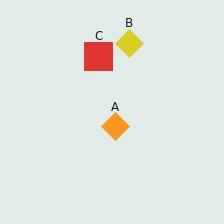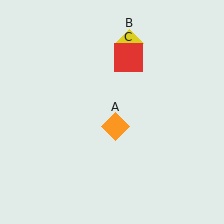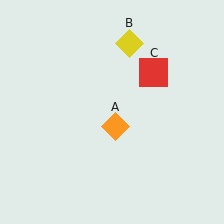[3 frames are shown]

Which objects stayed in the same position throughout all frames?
Orange diamond (object A) and yellow diamond (object B) remained stationary.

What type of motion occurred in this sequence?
The red square (object C) rotated clockwise around the center of the scene.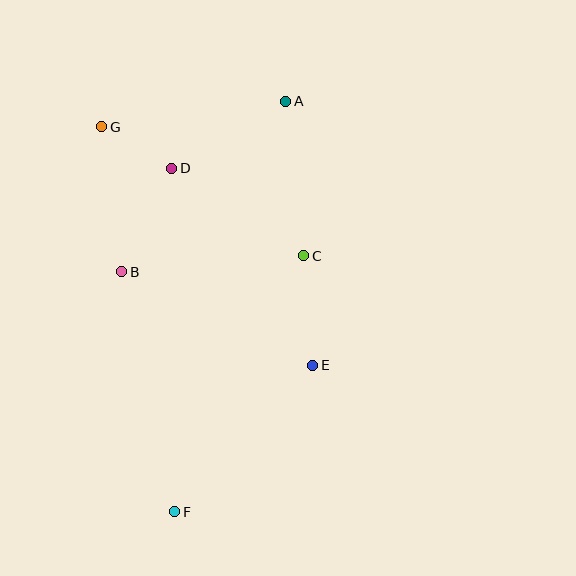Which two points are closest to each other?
Points D and G are closest to each other.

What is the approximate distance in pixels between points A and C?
The distance between A and C is approximately 156 pixels.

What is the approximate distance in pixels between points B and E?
The distance between B and E is approximately 213 pixels.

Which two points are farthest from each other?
Points A and F are farthest from each other.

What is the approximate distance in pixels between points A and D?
The distance between A and D is approximately 132 pixels.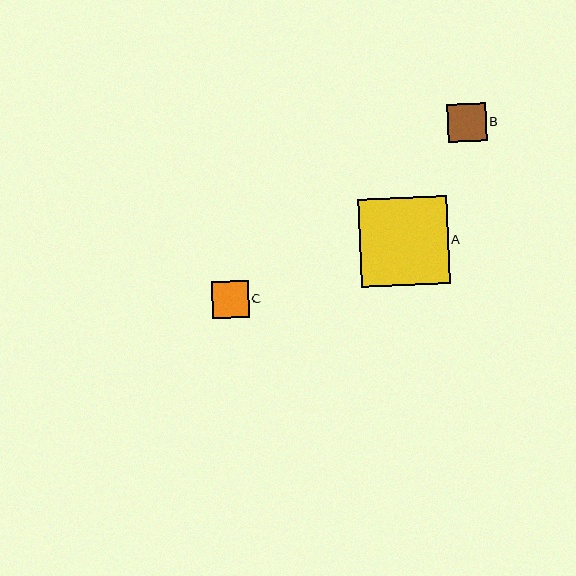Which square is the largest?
Square A is the largest with a size of approximately 89 pixels.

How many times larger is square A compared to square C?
Square A is approximately 2.4 times the size of square C.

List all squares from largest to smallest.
From largest to smallest: A, B, C.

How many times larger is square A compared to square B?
Square A is approximately 2.3 times the size of square B.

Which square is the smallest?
Square C is the smallest with a size of approximately 37 pixels.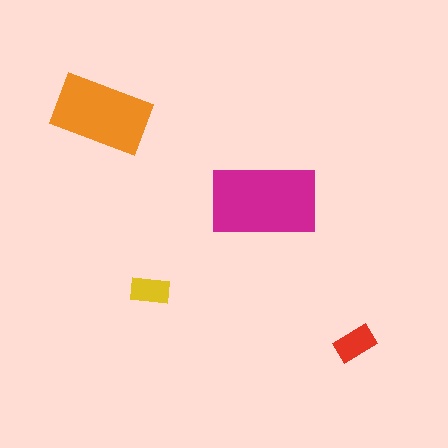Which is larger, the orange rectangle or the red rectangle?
The orange one.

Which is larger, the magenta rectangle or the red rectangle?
The magenta one.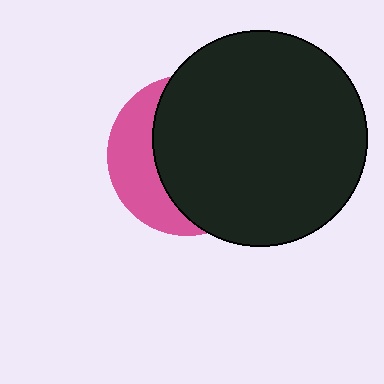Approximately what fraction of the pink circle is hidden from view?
Roughly 68% of the pink circle is hidden behind the black circle.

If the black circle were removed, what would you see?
You would see the complete pink circle.